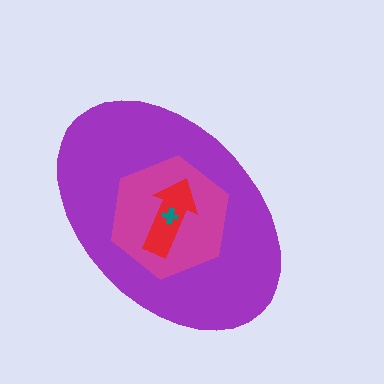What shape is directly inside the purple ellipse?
The magenta hexagon.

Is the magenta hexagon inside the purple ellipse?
Yes.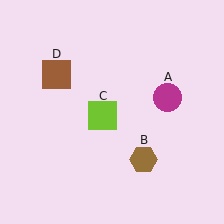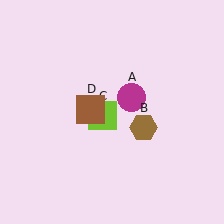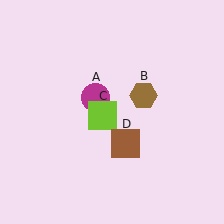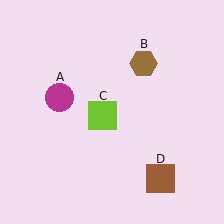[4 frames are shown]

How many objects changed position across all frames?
3 objects changed position: magenta circle (object A), brown hexagon (object B), brown square (object D).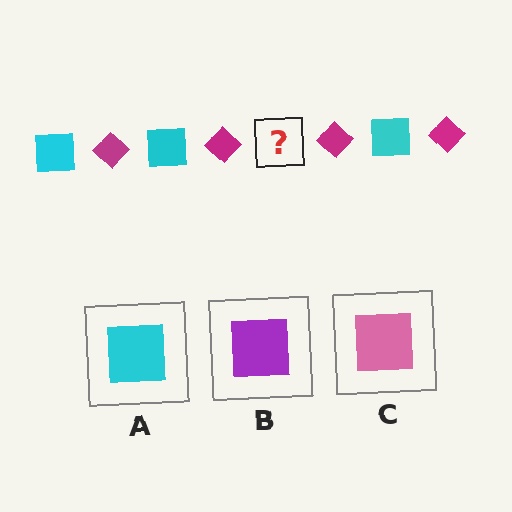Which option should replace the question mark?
Option A.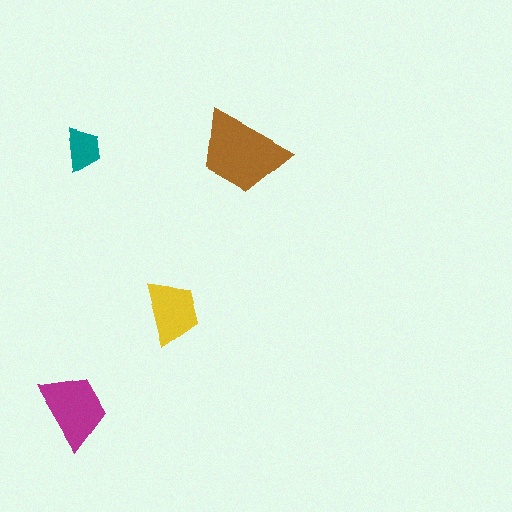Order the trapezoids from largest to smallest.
the brown one, the magenta one, the yellow one, the teal one.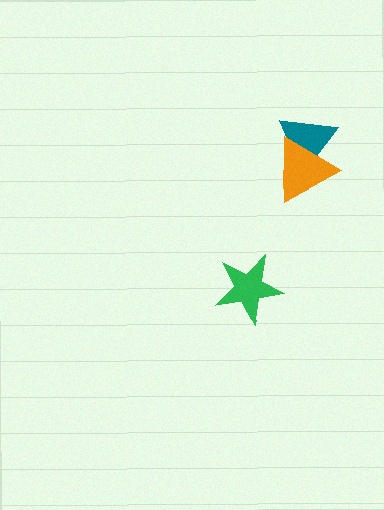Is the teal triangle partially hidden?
Yes, it is partially covered by another shape.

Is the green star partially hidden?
No, no other shape covers it.